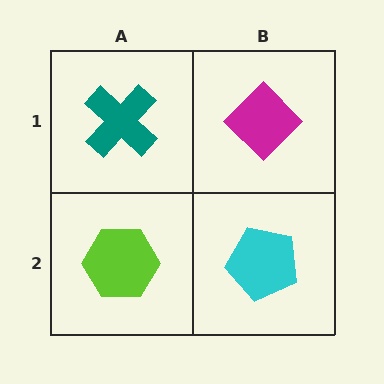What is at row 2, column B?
A cyan pentagon.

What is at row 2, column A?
A lime hexagon.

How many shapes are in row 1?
2 shapes.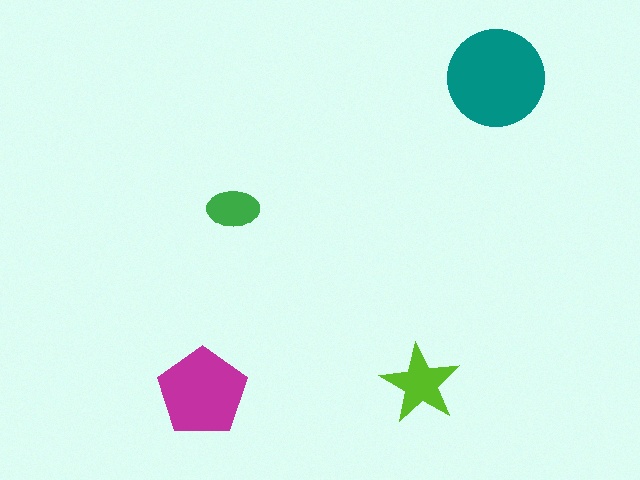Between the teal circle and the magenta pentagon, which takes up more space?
The teal circle.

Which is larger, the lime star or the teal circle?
The teal circle.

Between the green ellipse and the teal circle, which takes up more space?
The teal circle.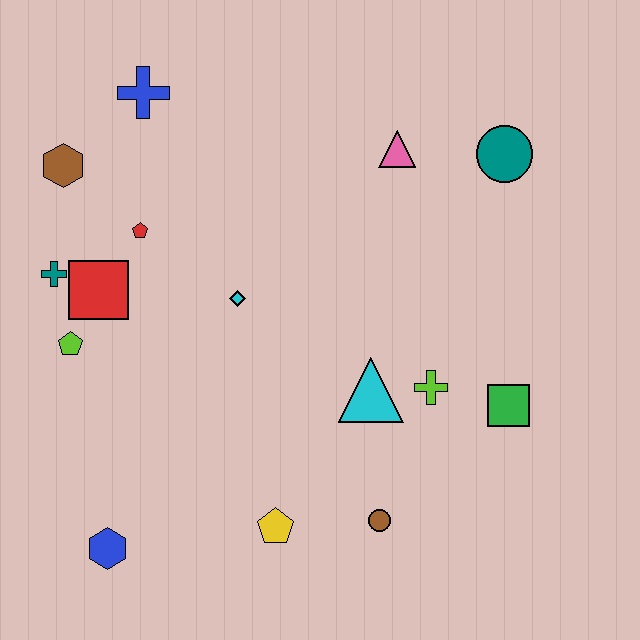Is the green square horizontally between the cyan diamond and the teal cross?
No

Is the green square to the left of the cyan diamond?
No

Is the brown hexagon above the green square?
Yes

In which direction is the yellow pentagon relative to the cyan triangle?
The yellow pentagon is below the cyan triangle.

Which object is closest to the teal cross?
The red square is closest to the teal cross.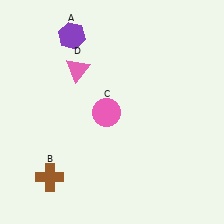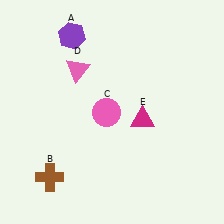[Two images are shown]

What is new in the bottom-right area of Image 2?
A magenta triangle (E) was added in the bottom-right area of Image 2.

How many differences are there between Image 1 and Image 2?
There is 1 difference between the two images.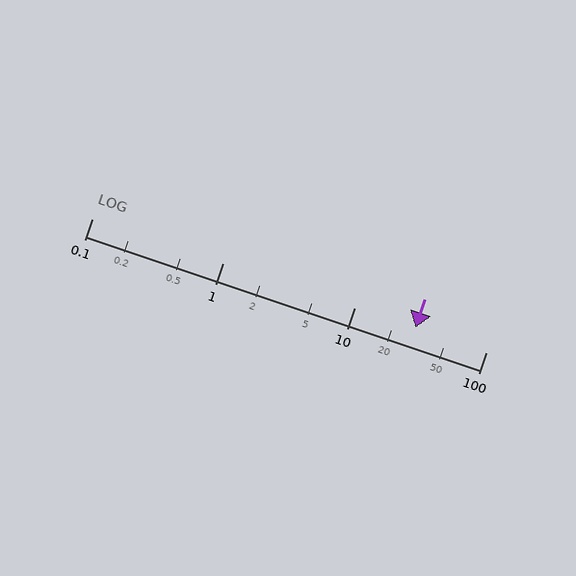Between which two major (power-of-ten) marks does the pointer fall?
The pointer is between 10 and 100.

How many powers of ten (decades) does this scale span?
The scale spans 3 decades, from 0.1 to 100.